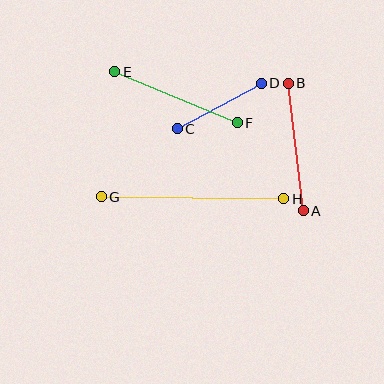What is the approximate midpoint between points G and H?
The midpoint is at approximately (193, 198) pixels.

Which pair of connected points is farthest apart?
Points G and H are farthest apart.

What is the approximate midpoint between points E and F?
The midpoint is at approximately (176, 97) pixels.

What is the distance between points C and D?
The distance is approximately 95 pixels.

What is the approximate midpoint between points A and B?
The midpoint is at approximately (296, 147) pixels.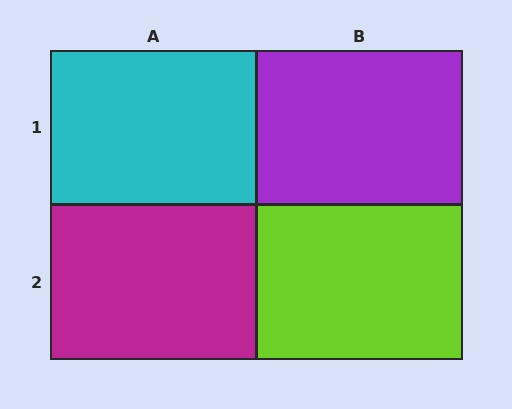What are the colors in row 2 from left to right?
Magenta, lime.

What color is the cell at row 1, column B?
Purple.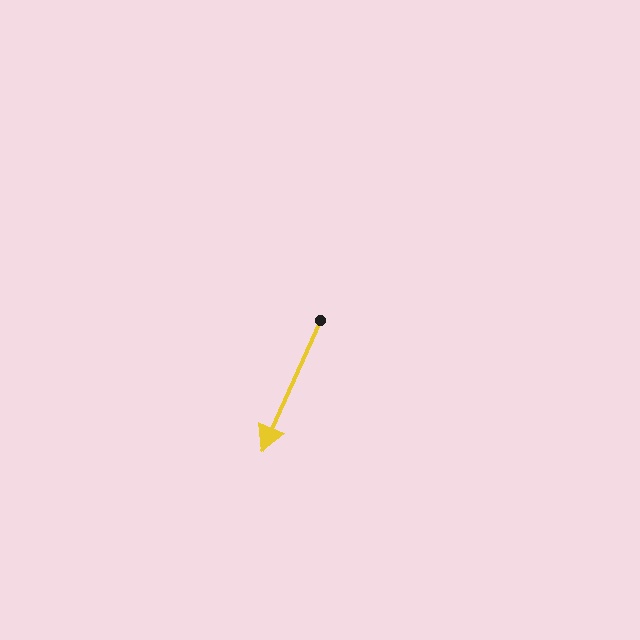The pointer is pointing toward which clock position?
Roughly 7 o'clock.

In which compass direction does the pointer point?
Southwest.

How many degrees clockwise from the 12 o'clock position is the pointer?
Approximately 204 degrees.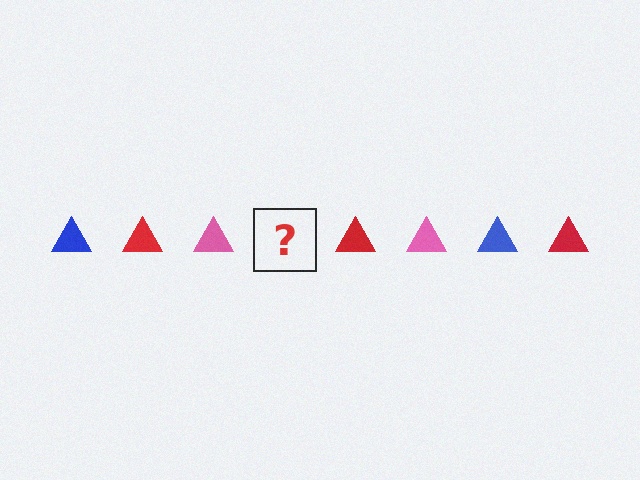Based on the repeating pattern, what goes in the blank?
The blank should be a blue triangle.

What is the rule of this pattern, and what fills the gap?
The rule is that the pattern cycles through blue, red, pink triangles. The gap should be filled with a blue triangle.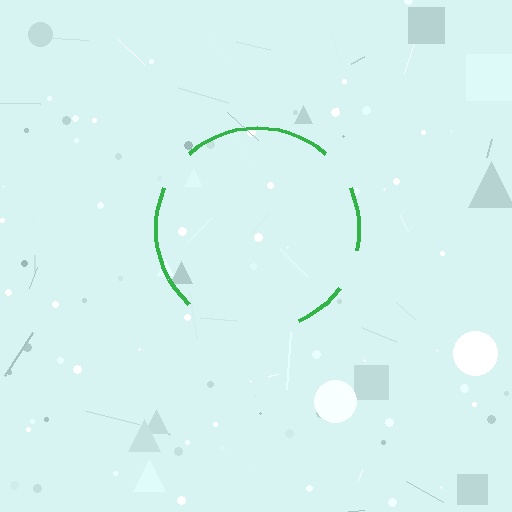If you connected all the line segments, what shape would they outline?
They would outline a circle.